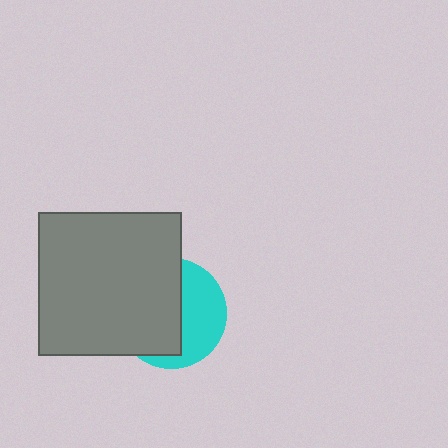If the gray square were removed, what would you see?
You would see the complete cyan circle.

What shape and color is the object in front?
The object in front is a gray square.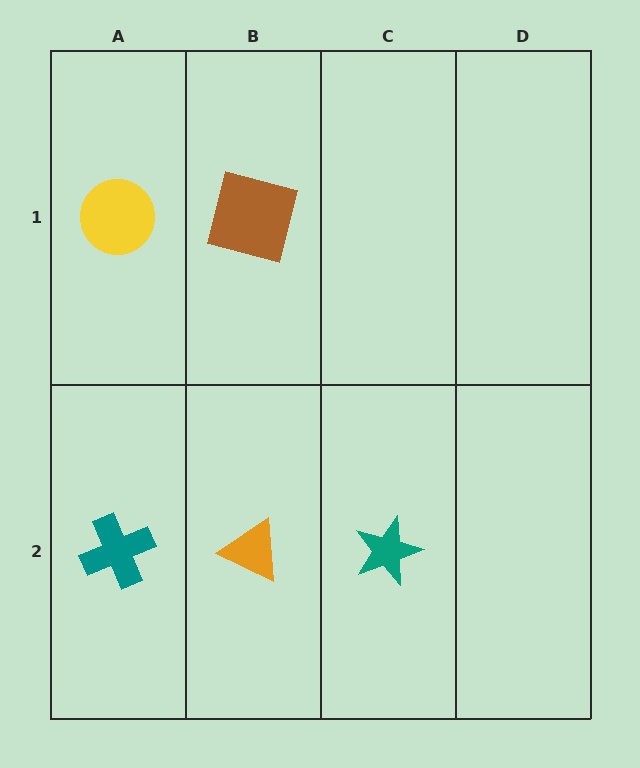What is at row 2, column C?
A teal star.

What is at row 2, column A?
A teal cross.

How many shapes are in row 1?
2 shapes.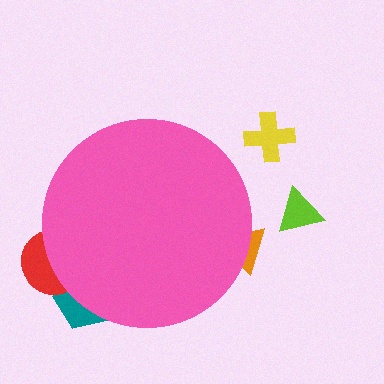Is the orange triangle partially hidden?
Yes, the orange triangle is partially hidden behind the pink circle.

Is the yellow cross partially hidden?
No, the yellow cross is fully visible.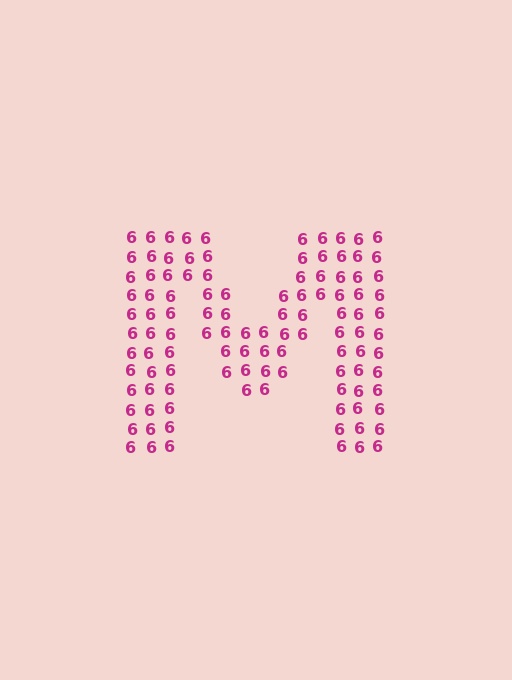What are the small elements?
The small elements are digit 6's.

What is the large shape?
The large shape is the letter M.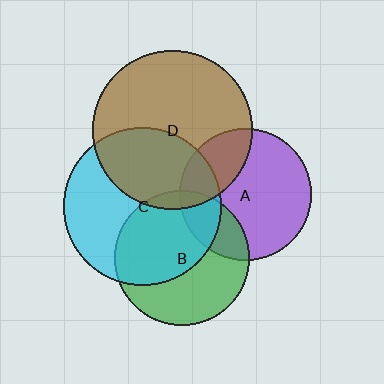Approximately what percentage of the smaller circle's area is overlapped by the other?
Approximately 5%.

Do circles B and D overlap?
Yes.